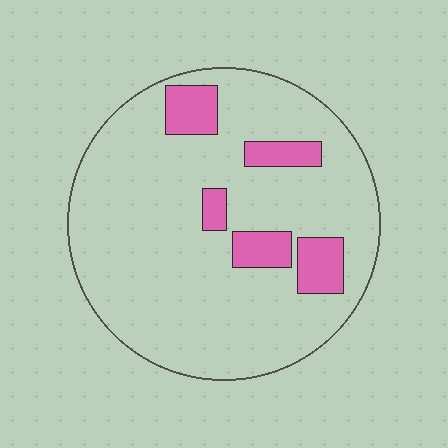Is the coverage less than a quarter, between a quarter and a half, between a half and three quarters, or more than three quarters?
Less than a quarter.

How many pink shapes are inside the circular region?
5.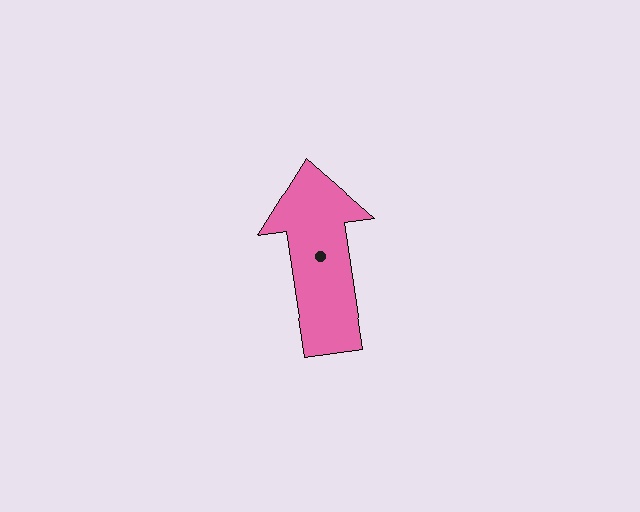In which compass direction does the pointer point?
North.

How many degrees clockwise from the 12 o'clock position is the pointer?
Approximately 352 degrees.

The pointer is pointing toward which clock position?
Roughly 12 o'clock.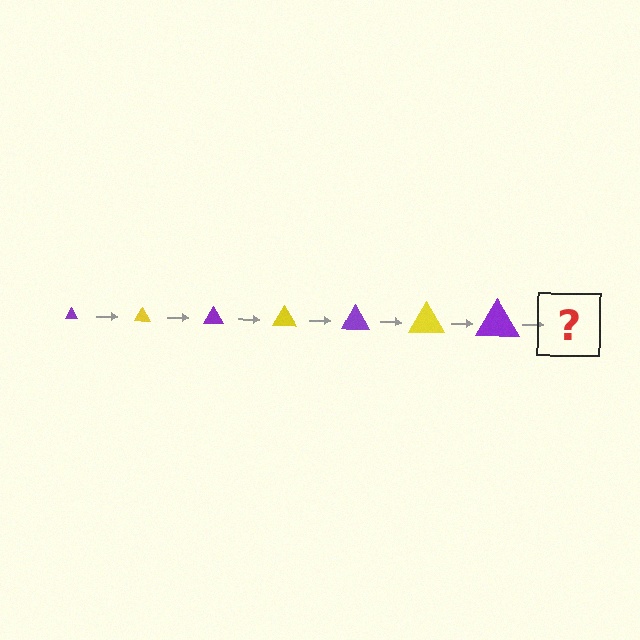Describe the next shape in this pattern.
It should be a yellow triangle, larger than the previous one.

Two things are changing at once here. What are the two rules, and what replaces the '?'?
The two rules are that the triangle grows larger each step and the color cycles through purple and yellow. The '?' should be a yellow triangle, larger than the previous one.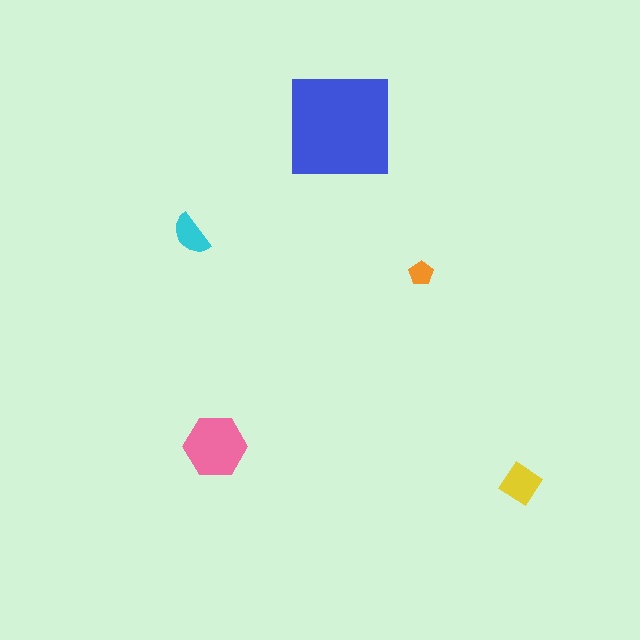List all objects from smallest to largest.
The orange pentagon, the cyan semicircle, the yellow diamond, the pink hexagon, the blue square.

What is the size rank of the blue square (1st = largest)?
1st.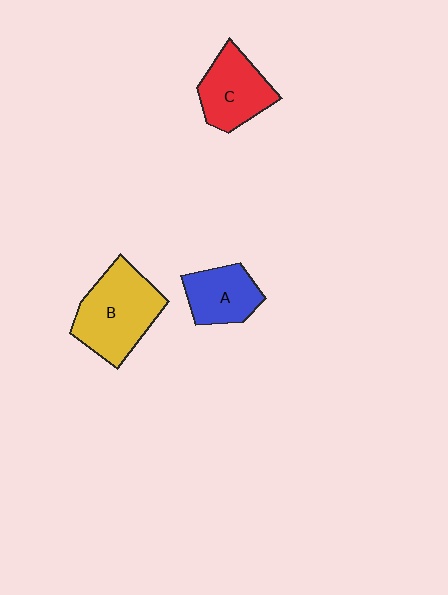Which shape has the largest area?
Shape B (yellow).